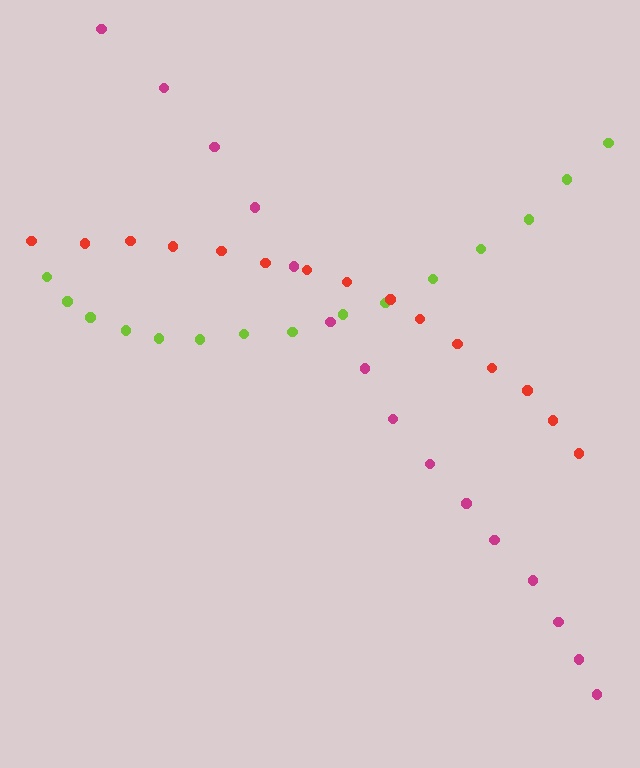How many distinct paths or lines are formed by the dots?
There are 3 distinct paths.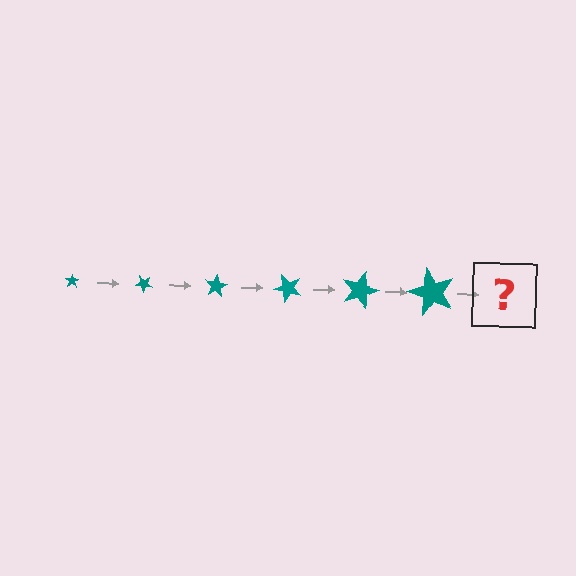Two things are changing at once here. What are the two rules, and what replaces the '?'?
The two rules are that the star grows larger each step and it rotates 40 degrees each step. The '?' should be a star, larger than the previous one and rotated 240 degrees from the start.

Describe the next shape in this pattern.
It should be a star, larger than the previous one and rotated 240 degrees from the start.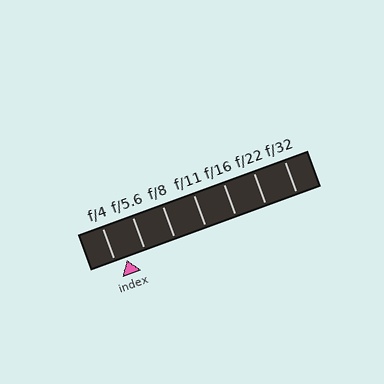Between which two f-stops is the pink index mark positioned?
The index mark is between f/4 and f/5.6.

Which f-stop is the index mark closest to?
The index mark is closest to f/4.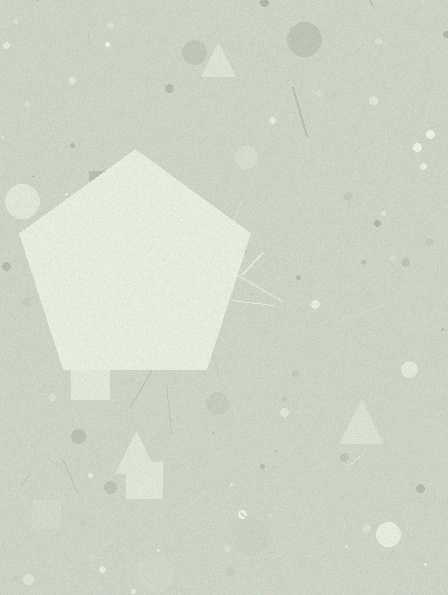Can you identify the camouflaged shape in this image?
The camouflaged shape is a pentagon.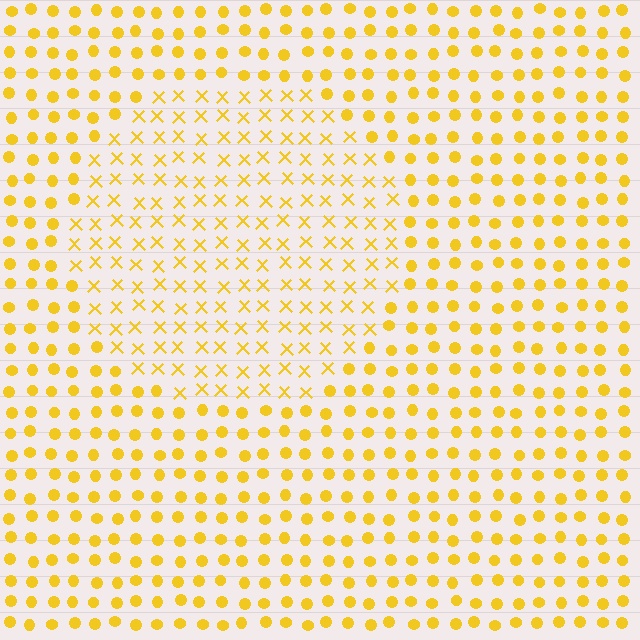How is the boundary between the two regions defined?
The boundary is defined by a change in element shape: X marks inside vs. circles outside. All elements share the same color and spacing.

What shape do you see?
I see a circle.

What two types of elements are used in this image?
The image uses X marks inside the circle region and circles outside it.